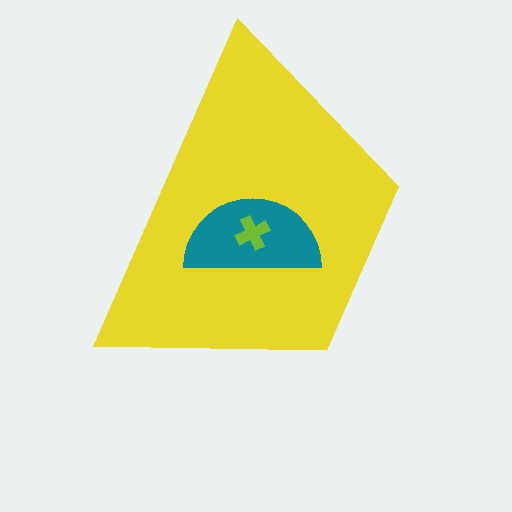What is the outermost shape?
The yellow trapezoid.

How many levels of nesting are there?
3.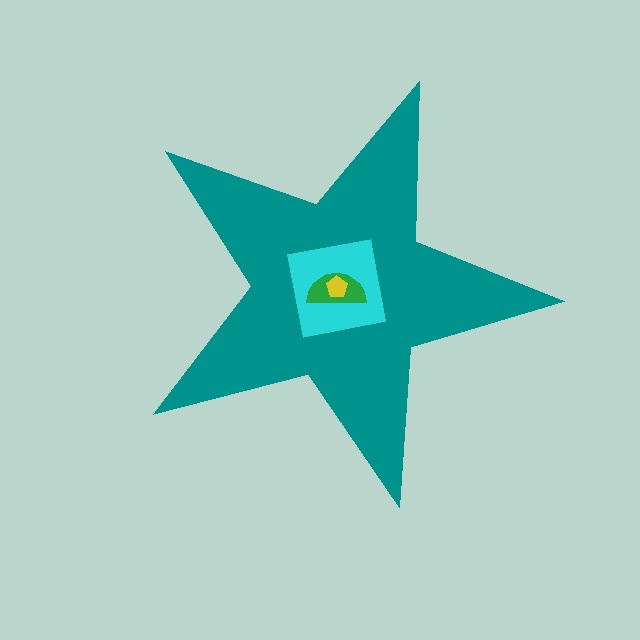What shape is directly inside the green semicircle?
The yellow pentagon.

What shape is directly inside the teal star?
The cyan square.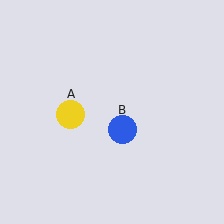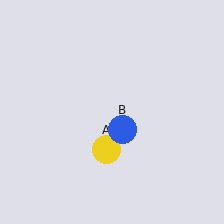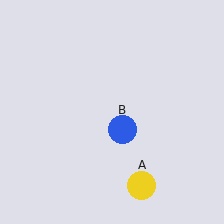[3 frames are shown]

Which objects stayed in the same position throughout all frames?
Blue circle (object B) remained stationary.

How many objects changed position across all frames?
1 object changed position: yellow circle (object A).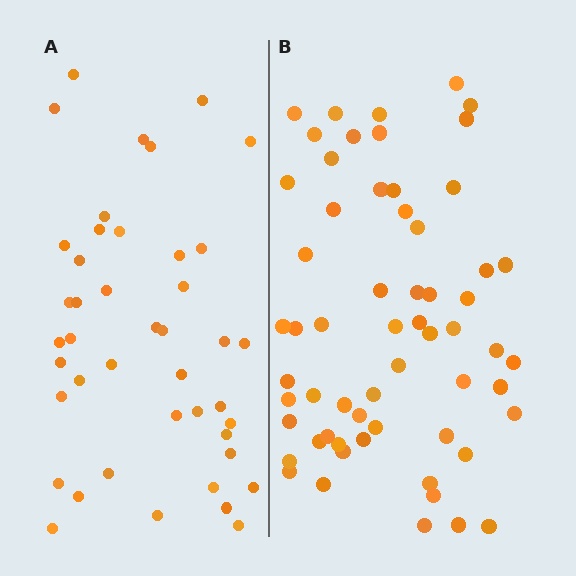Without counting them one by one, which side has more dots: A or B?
Region B (the right region) has more dots.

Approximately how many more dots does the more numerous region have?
Region B has approximately 15 more dots than region A.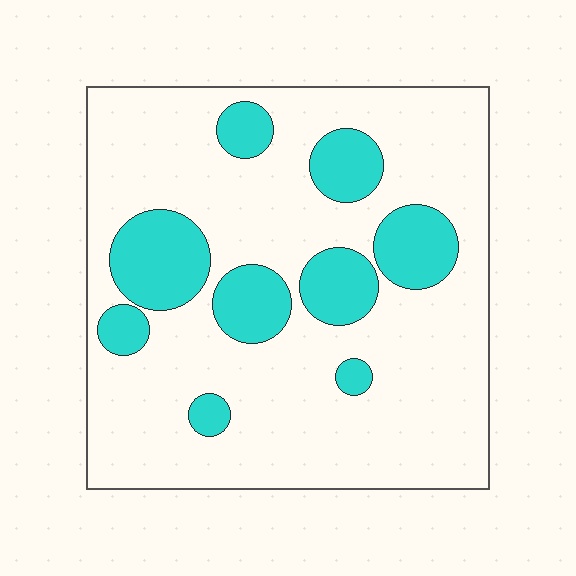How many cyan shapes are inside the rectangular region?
9.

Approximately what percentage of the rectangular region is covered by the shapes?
Approximately 20%.